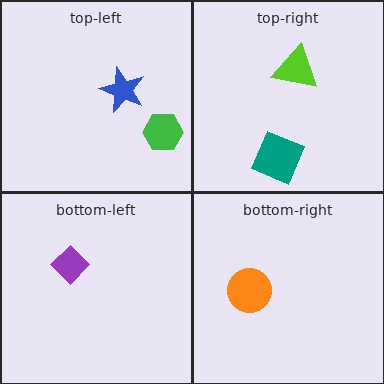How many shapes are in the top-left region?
2.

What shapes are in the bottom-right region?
The orange circle.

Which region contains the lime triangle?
The top-right region.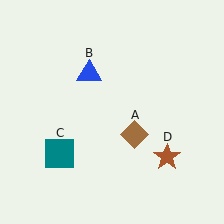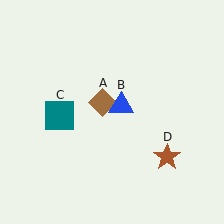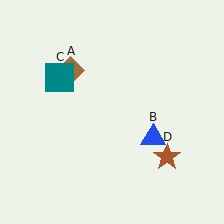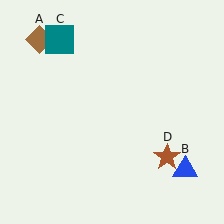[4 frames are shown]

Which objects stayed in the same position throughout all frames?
Brown star (object D) remained stationary.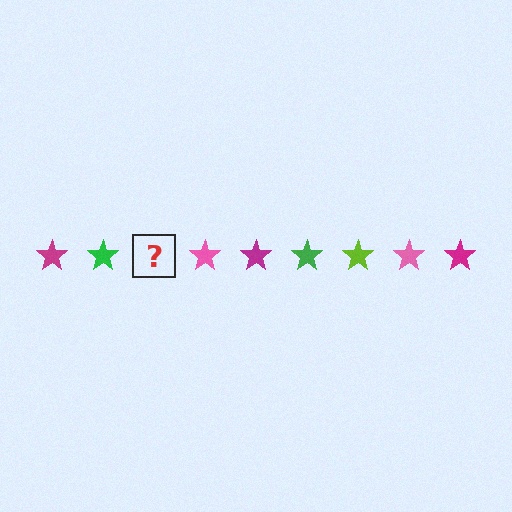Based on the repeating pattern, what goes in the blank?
The blank should be a lime star.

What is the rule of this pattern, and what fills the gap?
The rule is that the pattern cycles through magenta, green, lime, pink stars. The gap should be filled with a lime star.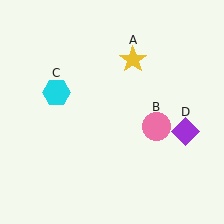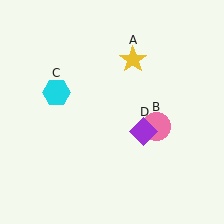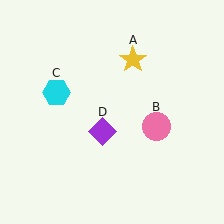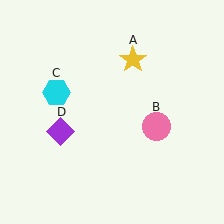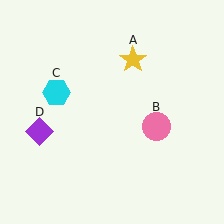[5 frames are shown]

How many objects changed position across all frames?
1 object changed position: purple diamond (object D).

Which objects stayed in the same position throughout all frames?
Yellow star (object A) and pink circle (object B) and cyan hexagon (object C) remained stationary.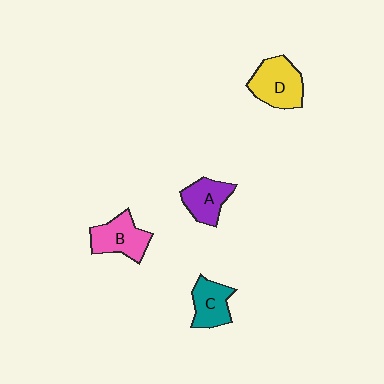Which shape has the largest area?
Shape D (yellow).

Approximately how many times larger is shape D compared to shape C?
Approximately 1.3 times.